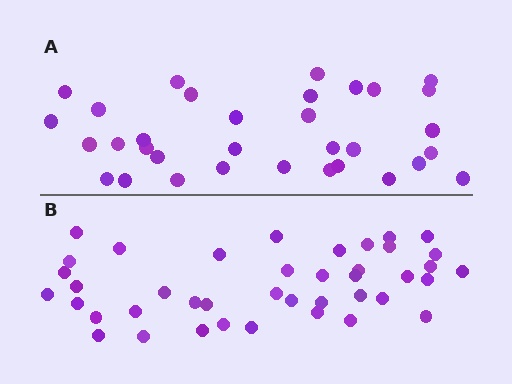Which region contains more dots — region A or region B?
Region B (the bottom region) has more dots.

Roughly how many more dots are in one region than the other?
Region B has roughly 8 or so more dots than region A.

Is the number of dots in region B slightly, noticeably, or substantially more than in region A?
Region B has only slightly more — the two regions are fairly close. The ratio is roughly 1.2 to 1.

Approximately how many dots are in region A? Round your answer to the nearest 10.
About 30 dots. (The exact count is 33, which rounds to 30.)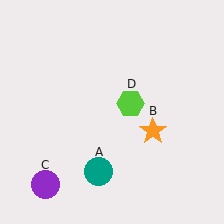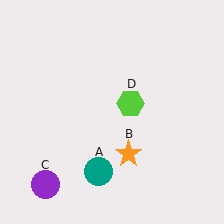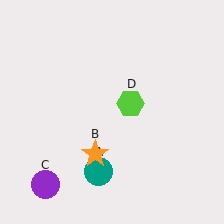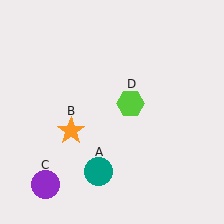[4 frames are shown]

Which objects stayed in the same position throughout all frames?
Teal circle (object A) and purple circle (object C) and lime hexagon (object D) remained stationary.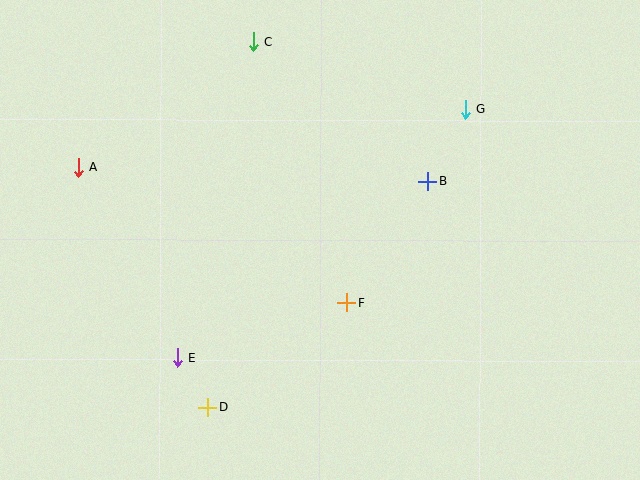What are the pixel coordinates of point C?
Point C is at (253, 41).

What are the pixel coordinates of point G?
Point G is at (465, 109).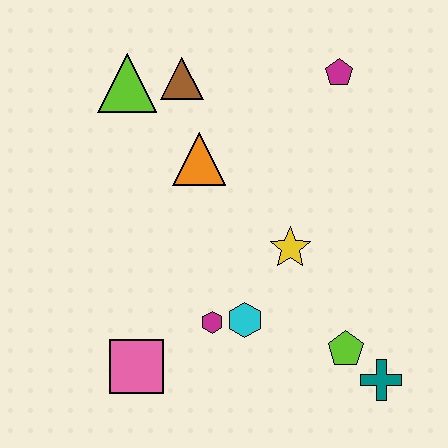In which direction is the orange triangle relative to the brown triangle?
The orange triangle is below the brown triangle.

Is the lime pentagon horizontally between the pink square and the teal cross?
Yes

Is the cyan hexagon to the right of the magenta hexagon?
Yes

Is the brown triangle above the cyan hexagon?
Yes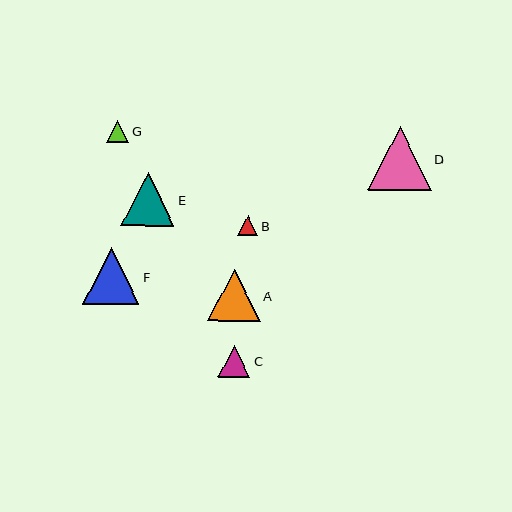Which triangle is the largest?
Triangle D is the largest with a size of approximately 63 pixels.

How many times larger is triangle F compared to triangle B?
Triangle F is approximately 2.8 times the size of triangle B.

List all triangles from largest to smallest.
From largest to smallest: D, F, E, A, C, G, B.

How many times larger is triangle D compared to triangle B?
Triangle D is approximately 3.1 times the size of triangle B.